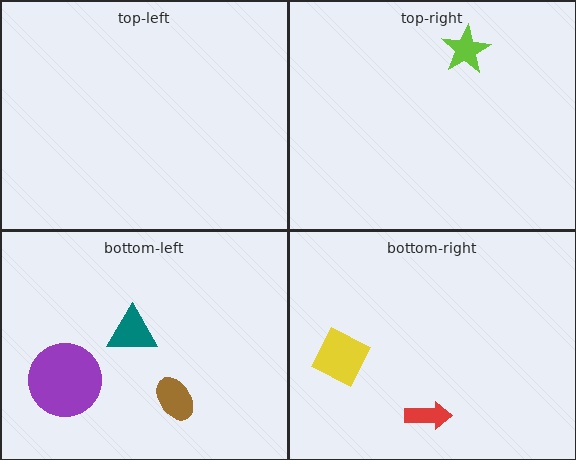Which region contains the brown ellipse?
The bottom-left region.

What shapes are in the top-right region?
The lime star.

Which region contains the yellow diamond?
The bottom-right region.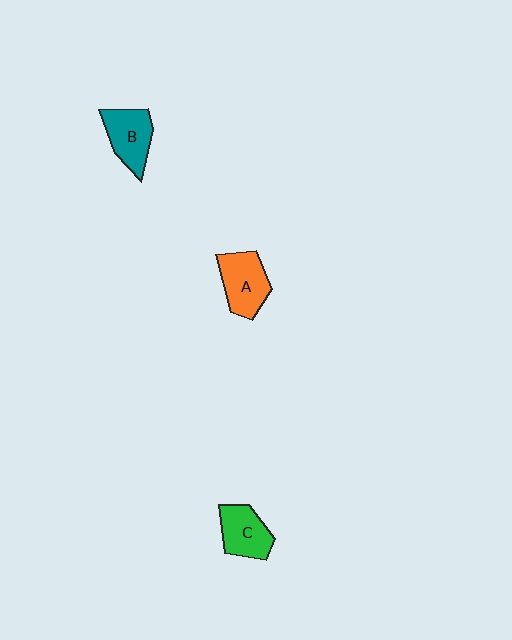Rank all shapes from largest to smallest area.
From largest to smallest: A (orange), B (teal), C (green).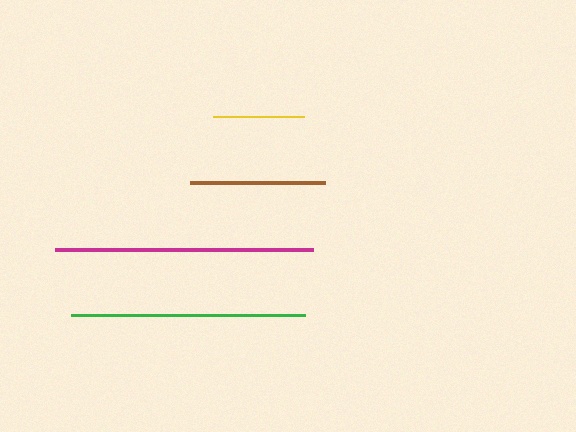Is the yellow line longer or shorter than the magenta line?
The magenta line is longer than the yellow line.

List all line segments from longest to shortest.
From longest to shortest: magenta, green, brown, yellow.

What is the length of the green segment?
The green segment is approximately 234 pixels long.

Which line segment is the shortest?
The yellow line is the shortest at approximately 91 pixels.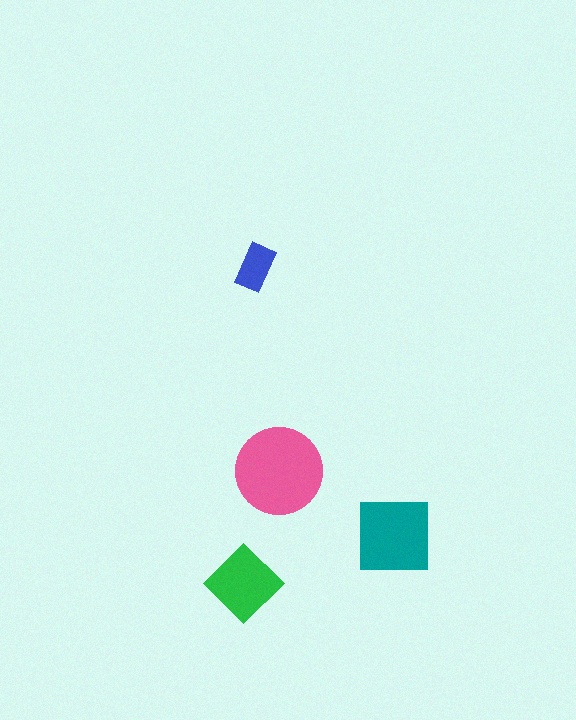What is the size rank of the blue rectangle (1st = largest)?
4th.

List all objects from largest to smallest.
The pink circle, the teal square, the green diamond, the blue rectangle.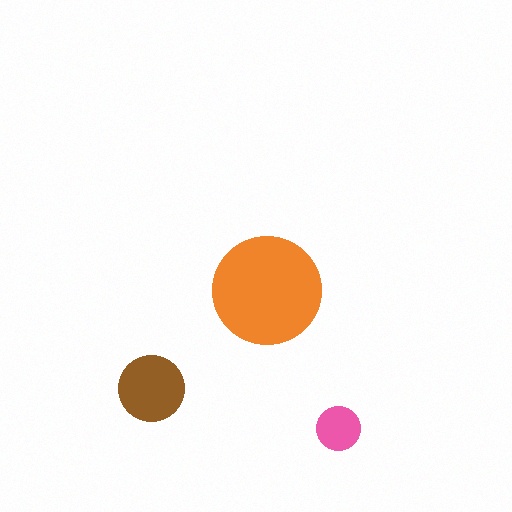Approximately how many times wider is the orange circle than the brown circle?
About 1.5 times wider.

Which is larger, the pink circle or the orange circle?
The orange one.